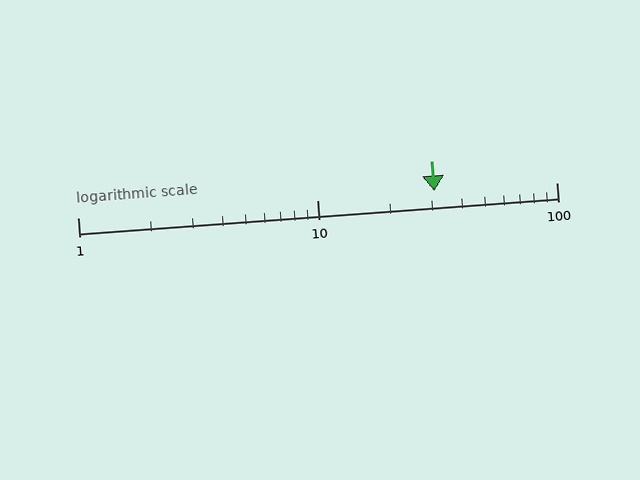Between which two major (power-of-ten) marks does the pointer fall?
The pointer is between 10 and 100.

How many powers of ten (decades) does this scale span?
The scale spans 2 decades, from 1 to 100.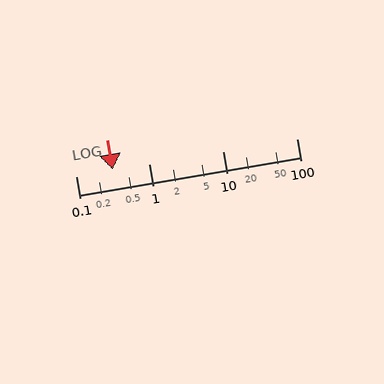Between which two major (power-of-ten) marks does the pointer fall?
The pointer is between 0.1 and 1.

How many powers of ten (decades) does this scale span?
The scale spans 3 decades, from 0.1 to 100.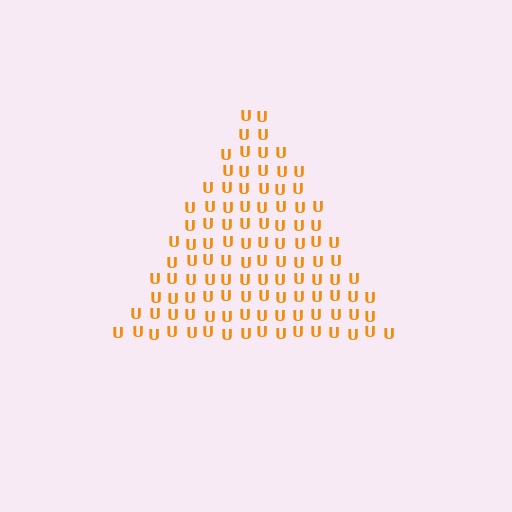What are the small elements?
The small elements are letter U's.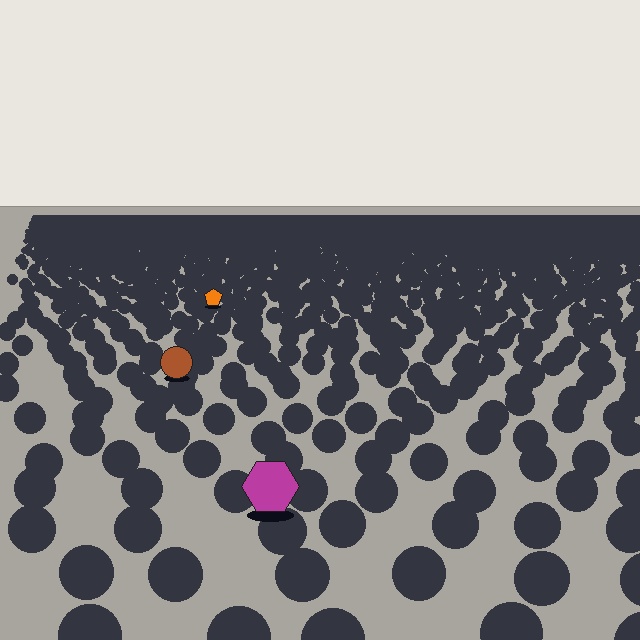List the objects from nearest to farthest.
From nearest to farthest: the magenta hexagon, the brown circle, the orange pentagon.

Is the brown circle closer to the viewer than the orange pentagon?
Yes. The brown circle is closer — you can tell from the texture gradient: the ground texture is coarser near it.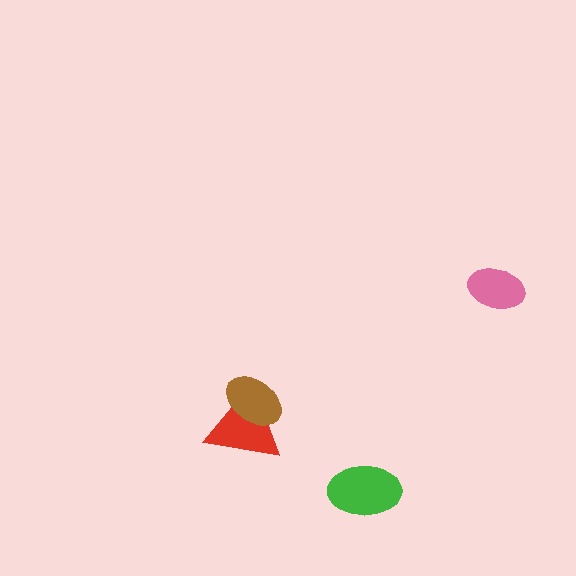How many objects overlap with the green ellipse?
0 objects overlap with the green ellipse.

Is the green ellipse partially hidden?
No, no other shape covers it.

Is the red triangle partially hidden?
Yes, it is partially covered by another shape.